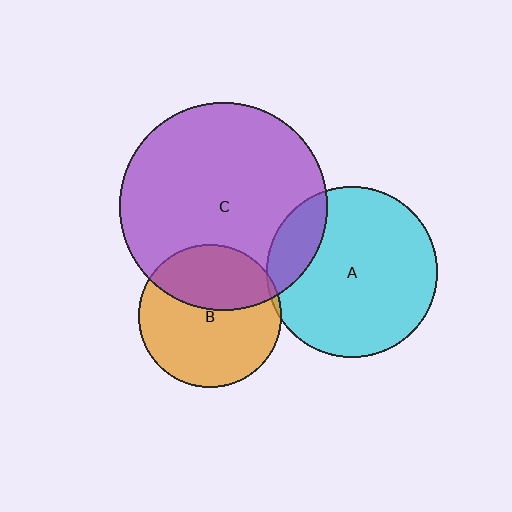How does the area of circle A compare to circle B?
Approximately 1.4 times.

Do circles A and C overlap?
Yes.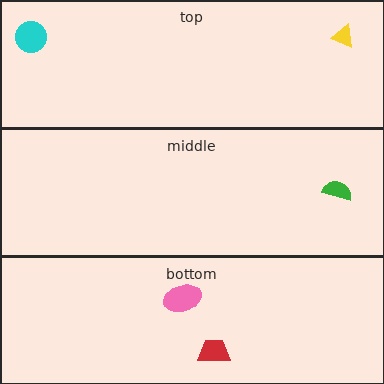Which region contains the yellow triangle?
The top region.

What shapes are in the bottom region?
The red trapezoid, the pink ellipse.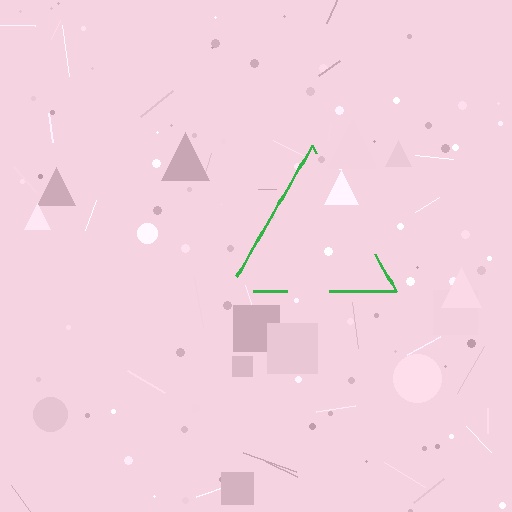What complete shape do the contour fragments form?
The contour fragments form a triangle.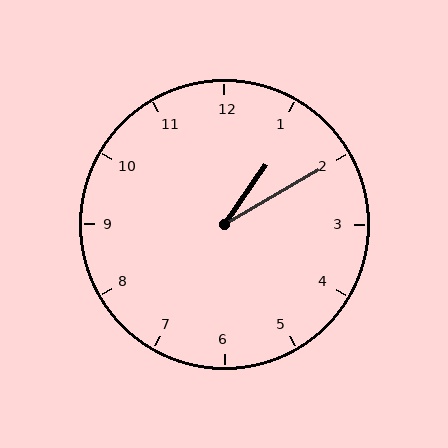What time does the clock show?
1:10.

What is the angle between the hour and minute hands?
Approximately 25 degrees.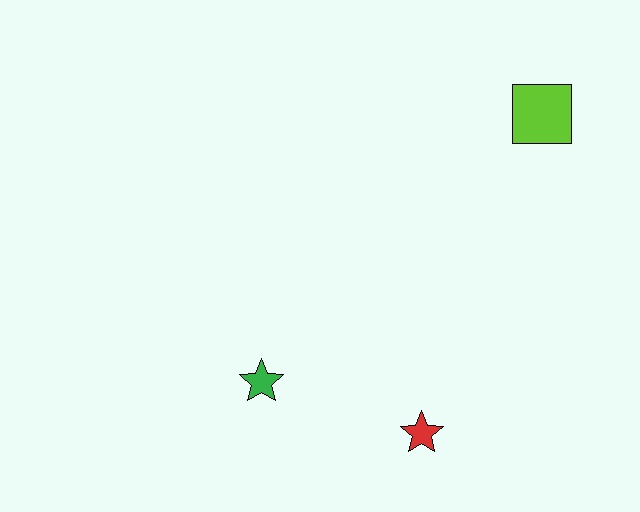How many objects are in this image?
There are 3 objects.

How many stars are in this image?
There are 2 stars.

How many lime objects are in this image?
There is 1 lime object.